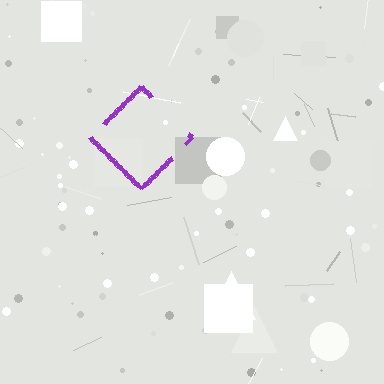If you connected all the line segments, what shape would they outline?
They would outline a diamond.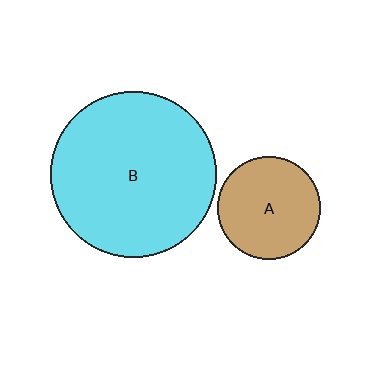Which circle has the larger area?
Circle B (cyan).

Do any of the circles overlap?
No, none of the circles overlap.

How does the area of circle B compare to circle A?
Approximately 2.6 times.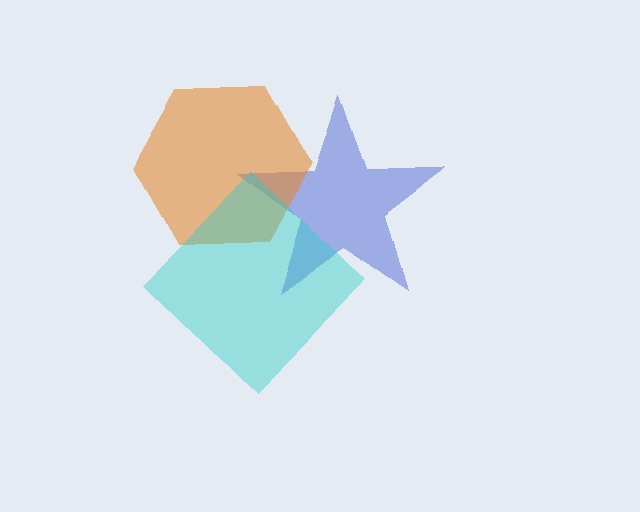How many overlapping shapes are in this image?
There are 3 overlapping shapes in the image.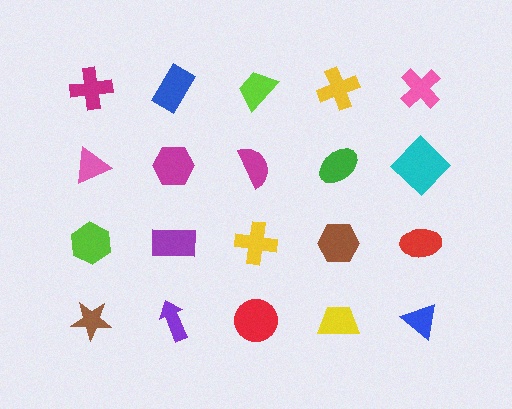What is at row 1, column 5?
A pink cross.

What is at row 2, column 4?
A green ellipse.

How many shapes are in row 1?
5 shapes.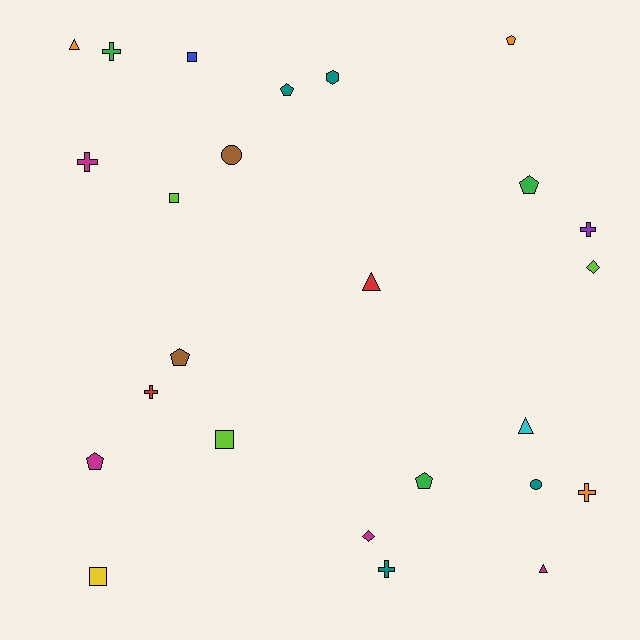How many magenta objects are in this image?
There are 4 magenta objects.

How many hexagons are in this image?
There is 1 hexagon.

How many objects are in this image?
There are 25 objects.